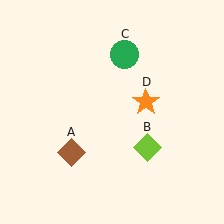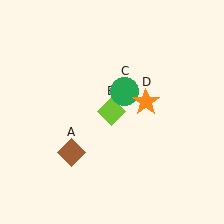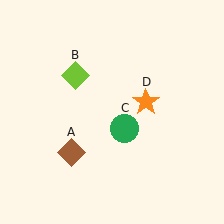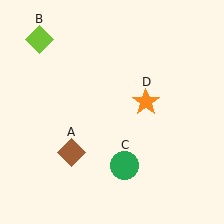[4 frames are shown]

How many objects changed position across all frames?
2 objects changed position: lime diamond (object B), green circle (object C).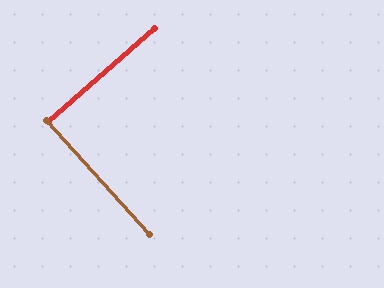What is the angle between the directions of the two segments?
Approximately 89 degrees.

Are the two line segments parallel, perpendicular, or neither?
Perpendicular — they meet at approximately 89°.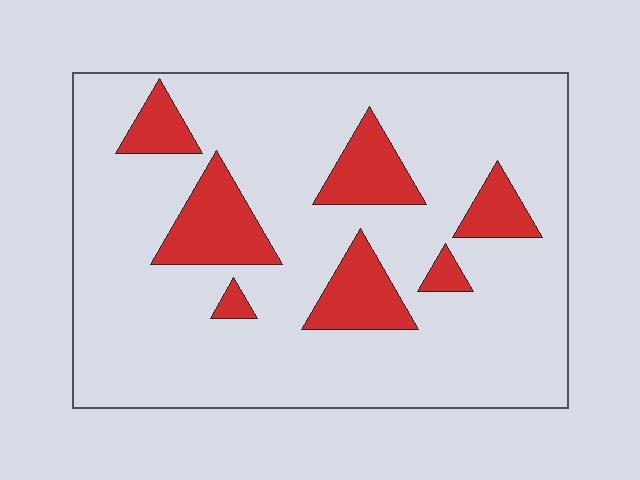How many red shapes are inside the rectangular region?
7.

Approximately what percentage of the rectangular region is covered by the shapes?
Approximately 15%.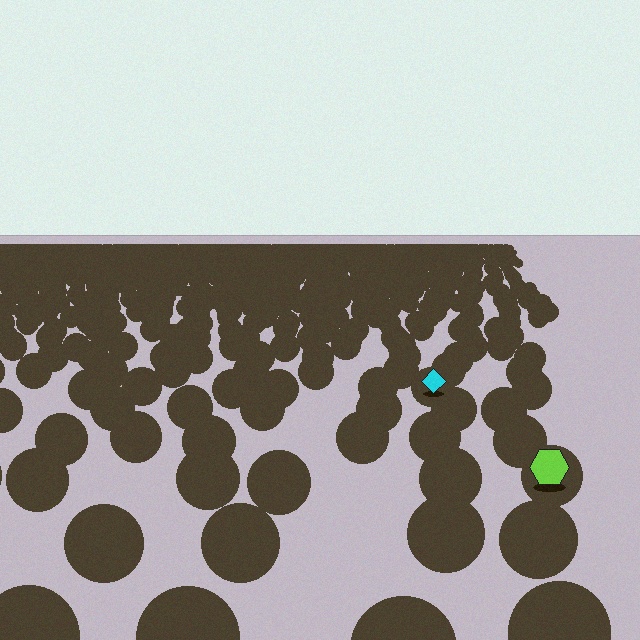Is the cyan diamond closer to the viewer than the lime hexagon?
No. The lime hexagon is closer — you can tell from the texture gradient: the ground texture is coarser near it.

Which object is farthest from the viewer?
The cyan diamond is farthest from the viewer. It appears smaller and the ground texture around it is denser.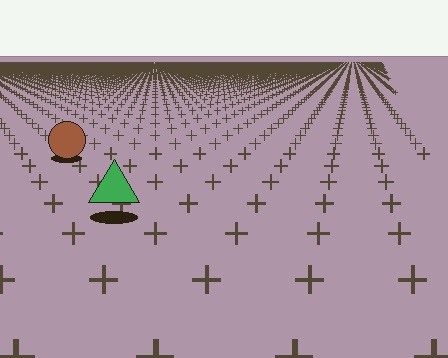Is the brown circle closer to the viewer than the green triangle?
No. The green triangle is closer — you can tell from the texture gradient: the ground texture is coarser near it.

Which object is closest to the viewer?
The green triangle is closest. The texture marks near it are larger and more spread out.